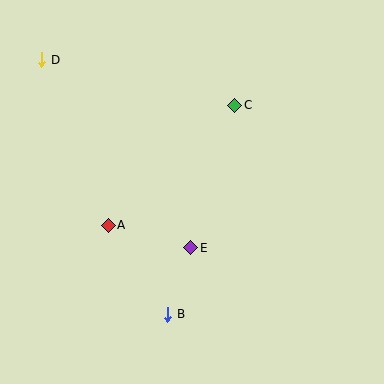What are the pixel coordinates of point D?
Point D is at (42, 60).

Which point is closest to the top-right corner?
Point C is closest to the top-right corner.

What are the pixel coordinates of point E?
Point E is at (191, 248).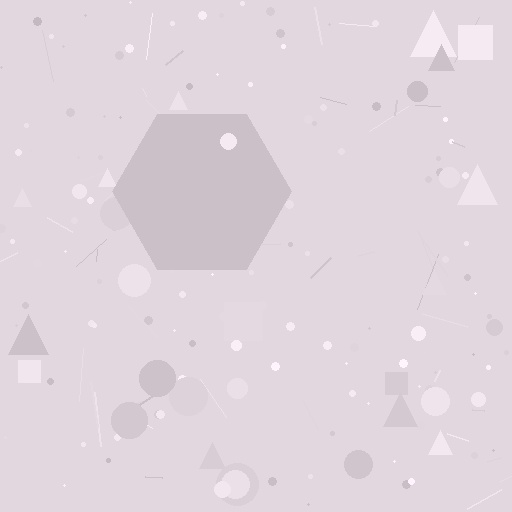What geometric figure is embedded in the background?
A hexagon is embedded in the background.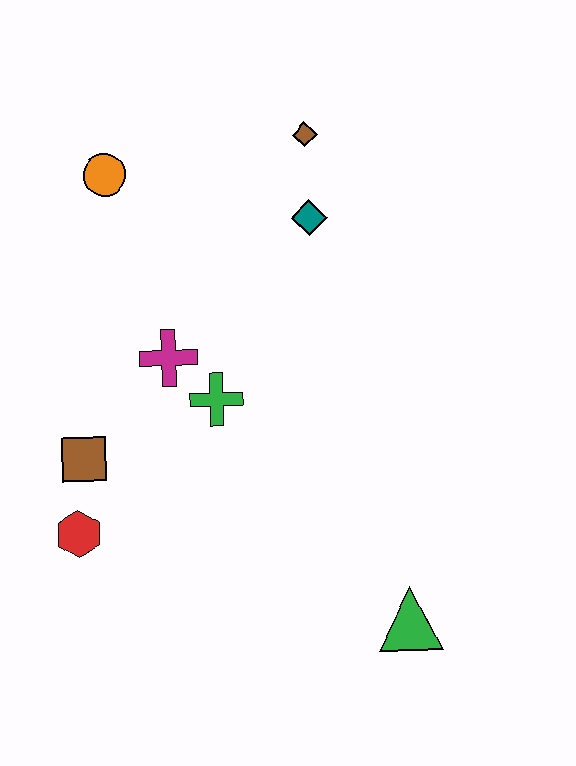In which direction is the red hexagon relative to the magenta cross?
The red hexagon is below the magenta cross.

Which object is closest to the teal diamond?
The brown diamond is closest to the teal diamond.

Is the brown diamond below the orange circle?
No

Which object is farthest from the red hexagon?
The brown diamond is farthest from the red hexagon.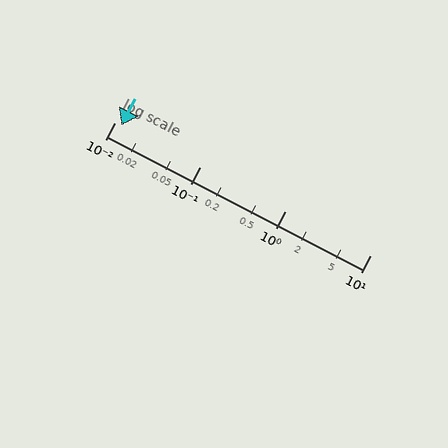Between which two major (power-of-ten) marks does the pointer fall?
The pointer is between 0.01 and 0.1.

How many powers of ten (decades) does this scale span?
The scale spans 3 decades, from 0.01 to 10.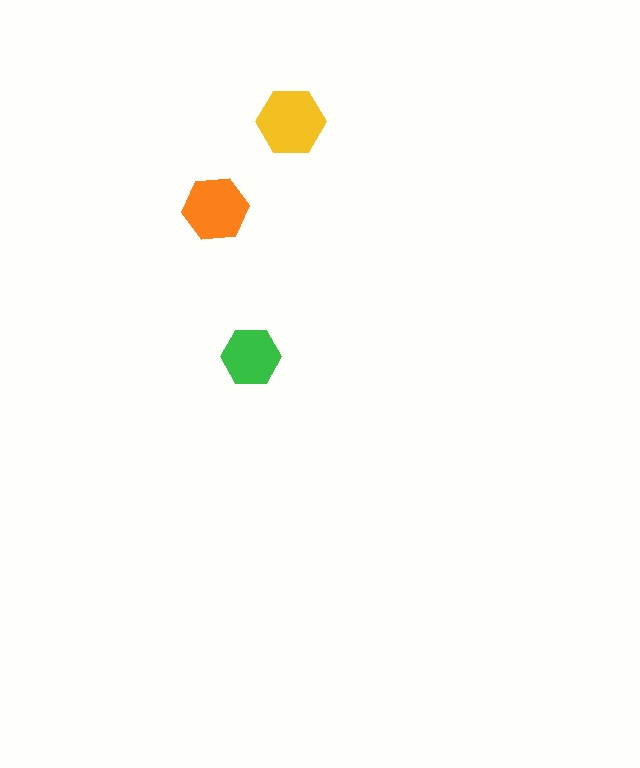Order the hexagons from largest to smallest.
the yellow one, the orange one, the green one.